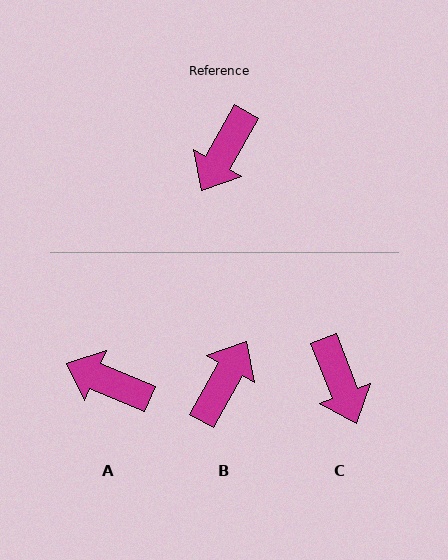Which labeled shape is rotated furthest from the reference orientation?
B, about 179 degrees away.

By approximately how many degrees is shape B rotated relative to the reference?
Approximately 179 degrees clockwise.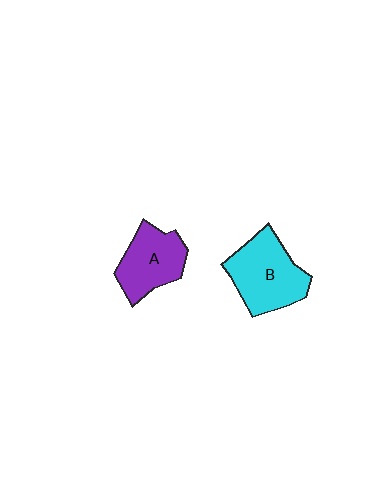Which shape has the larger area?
Shape B (cyan).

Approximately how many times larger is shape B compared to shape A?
Approximately 1.3 times.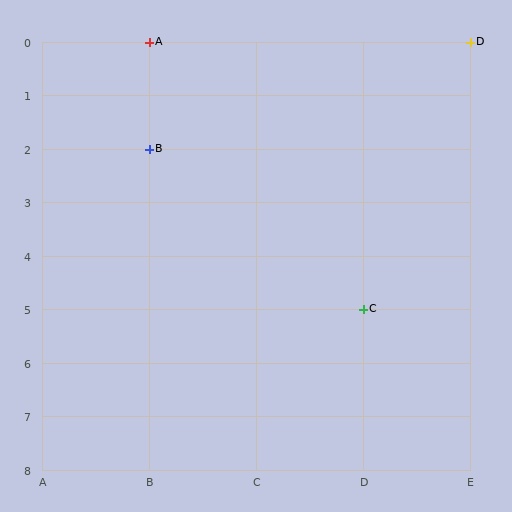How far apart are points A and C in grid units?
Points A and C are 2 columns and 5 rows apart (about 5.4 grid units diagonally).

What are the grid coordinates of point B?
Point B is at grid coordinates (B, 2).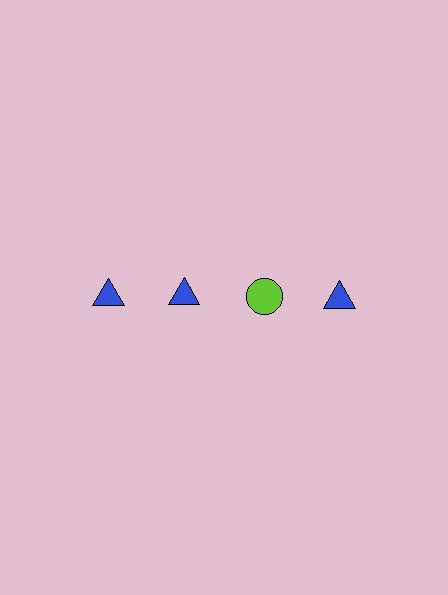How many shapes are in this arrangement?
There are 4 shapes arranged in a grid pattern.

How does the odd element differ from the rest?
It differs in both color (lime instead of blue) and shape (circle instead of triangle).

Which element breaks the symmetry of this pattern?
The lime circle in the top row, center column breaks the symmetry. All other shapes are blue triangles.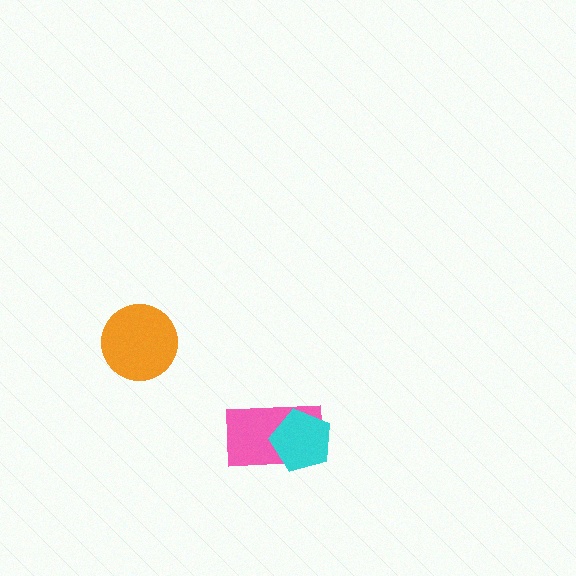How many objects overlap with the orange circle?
0 objects overlap with the orange circle.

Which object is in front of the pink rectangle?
The cyan pentagon is in front of the pink rectangle.